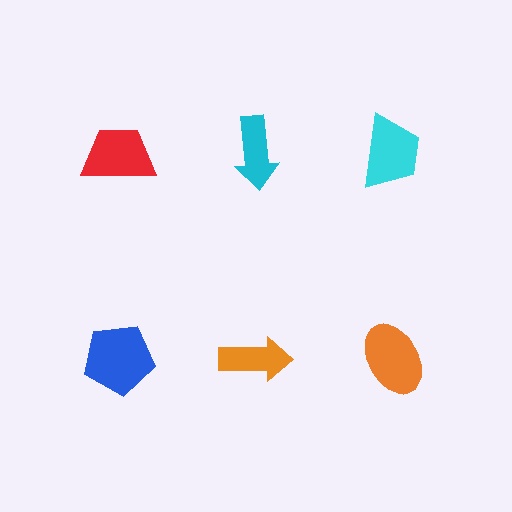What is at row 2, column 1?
A blue pentagon.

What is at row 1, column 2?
A cyan arrow.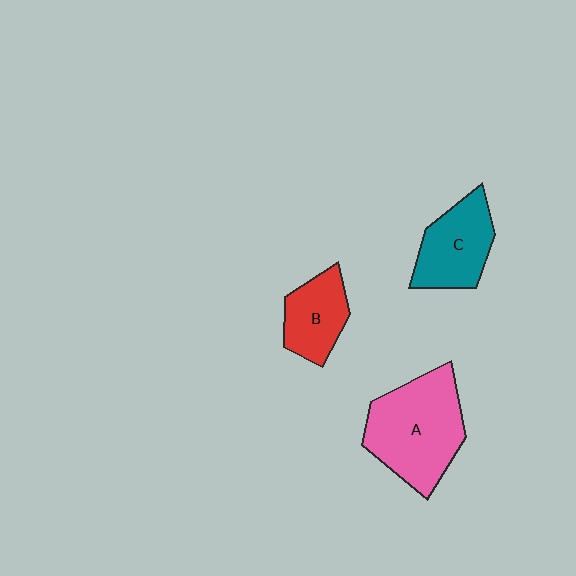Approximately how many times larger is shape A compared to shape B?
Approximately 1.9 times.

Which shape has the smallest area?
Shape B (red).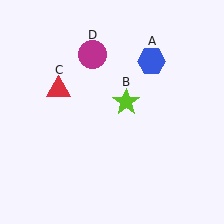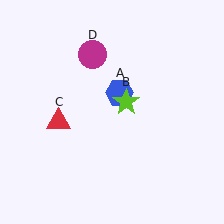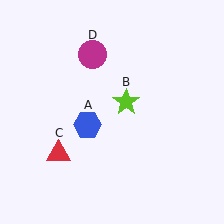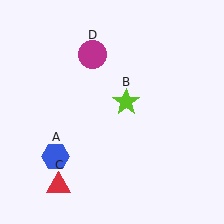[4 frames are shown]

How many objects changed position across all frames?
2 objects changed position: blue hexagon (object A), red triangle (object C).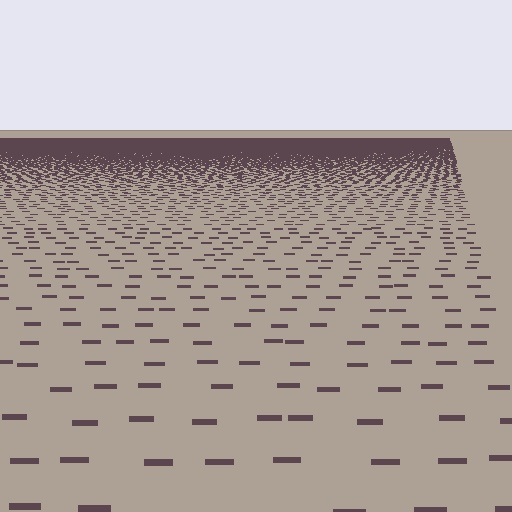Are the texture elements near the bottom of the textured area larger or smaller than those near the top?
Larger. Near the bottom, elements are closer to the viewer and appear at a bigger on-screen size.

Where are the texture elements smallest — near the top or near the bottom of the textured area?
Near the top.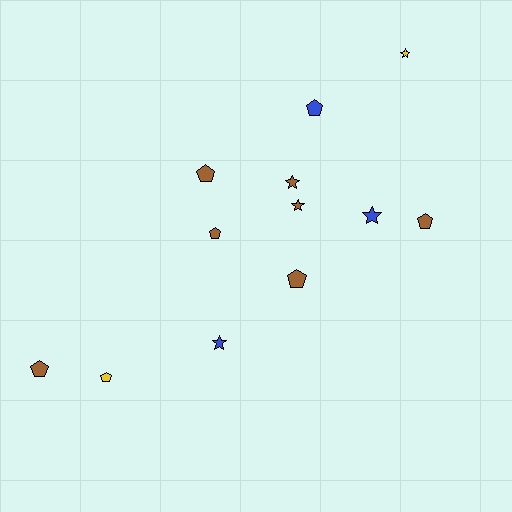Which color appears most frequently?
Brown, with 7 objects.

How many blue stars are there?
There are 2 blue stars.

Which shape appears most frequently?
Pentagon, with 7 objects.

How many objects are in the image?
There are 12 objects.